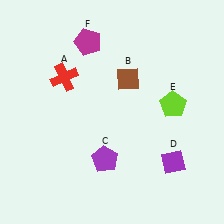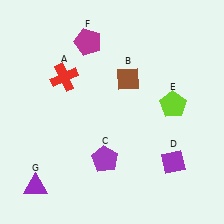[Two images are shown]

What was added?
A purple triangle (G) was added in Image 2.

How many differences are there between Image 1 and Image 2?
There is 1 difference between the two images.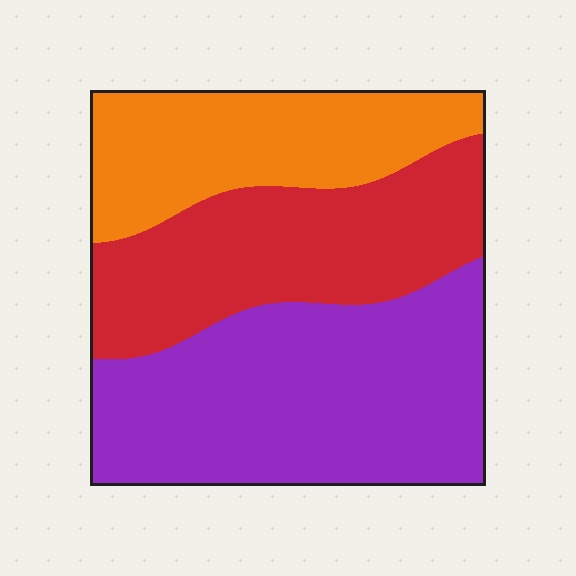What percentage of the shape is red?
Red takes up about one third (1/3) of the shape.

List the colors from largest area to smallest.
From largest to smallest: purple, red, orange.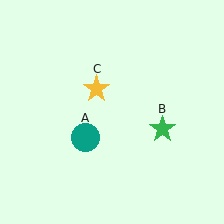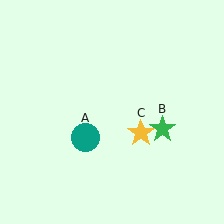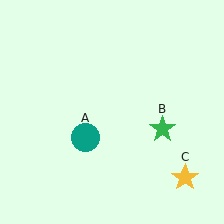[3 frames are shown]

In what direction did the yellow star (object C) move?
The yellow star (object C) moved down and to the right.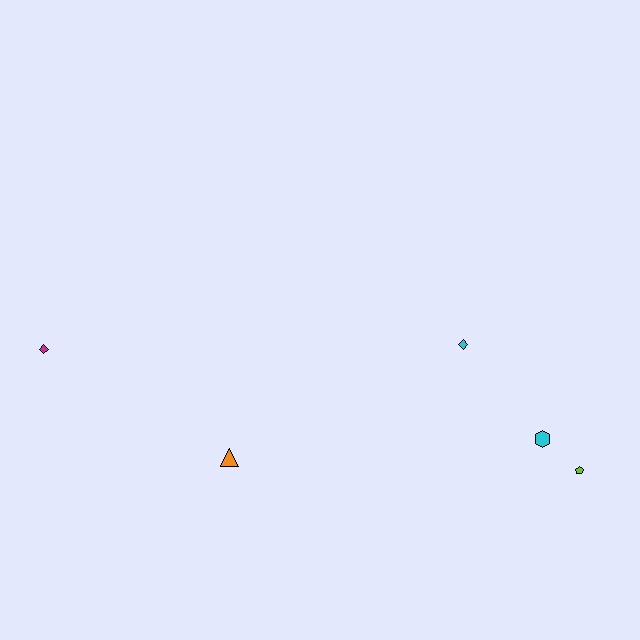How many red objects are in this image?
There are no red objects.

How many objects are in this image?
There are 5 objects.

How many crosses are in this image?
There are no crosses.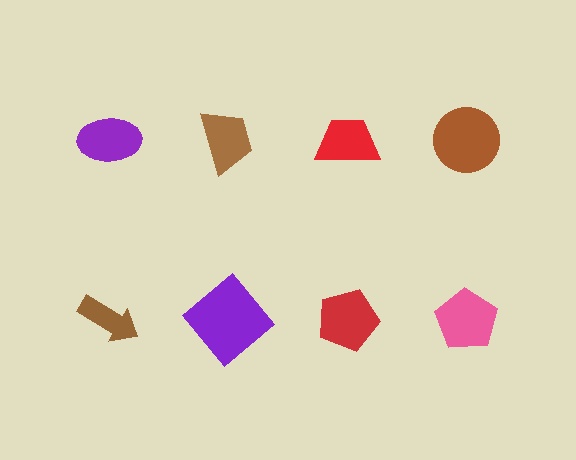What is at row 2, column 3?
A red pentagon.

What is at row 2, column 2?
A purple diamond.